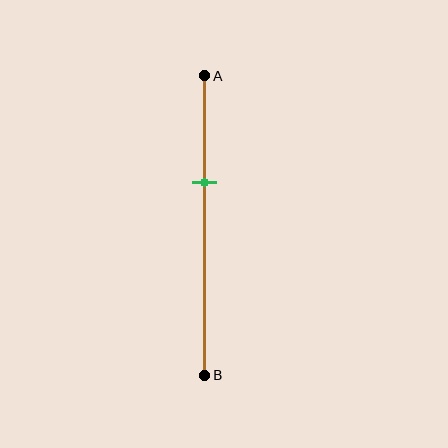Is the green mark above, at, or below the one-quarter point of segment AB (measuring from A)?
The green mark is below the one-quarter point of segment AB.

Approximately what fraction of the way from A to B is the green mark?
The green mark is approximately 35% of the way from A to B.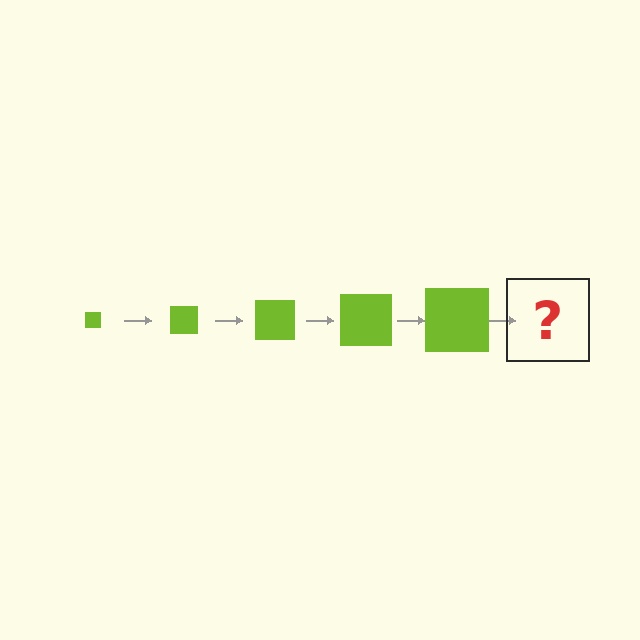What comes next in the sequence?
The next element should be a lime square, larger than the previous one.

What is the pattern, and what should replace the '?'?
The pattern is that the square gets progressively larger each step. The '?' should be a lime square, larger than the previous one.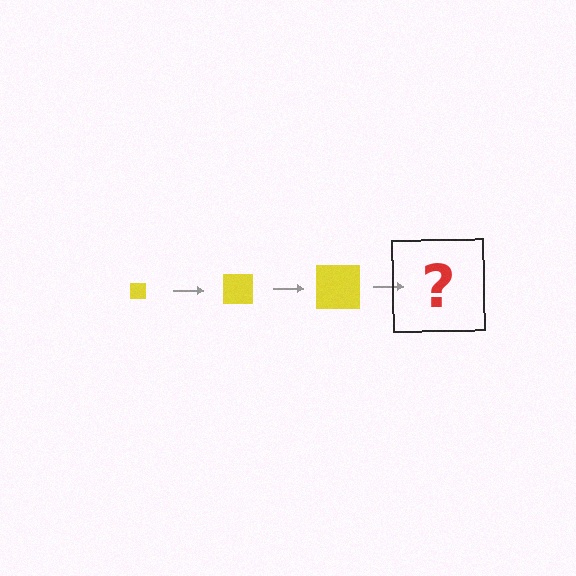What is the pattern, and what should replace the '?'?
The pattern is that the square gets progressively larger each step. The '?' should be a yellow square, larger than the previous one.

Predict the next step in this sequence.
The next step is a yellow square, larger than the previous one.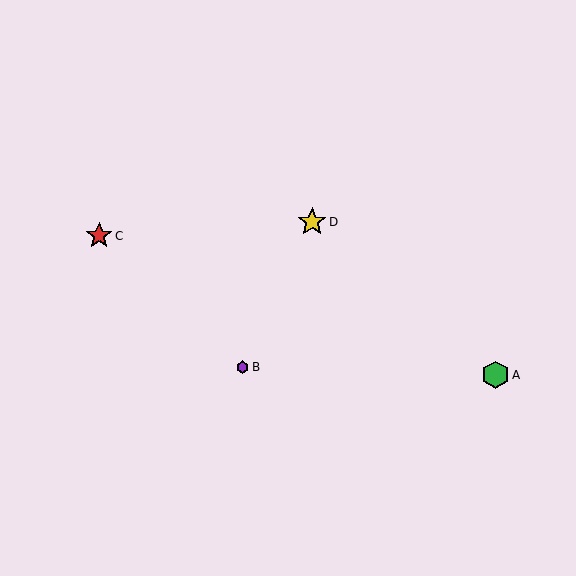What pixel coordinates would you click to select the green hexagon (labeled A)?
Click at (495, 375) to select the green hexagon A.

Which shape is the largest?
The yellow star (labeled D) is the largest.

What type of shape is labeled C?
Shape C is a red star.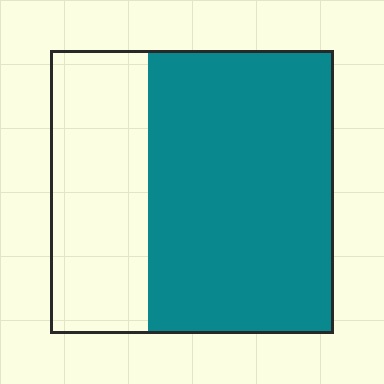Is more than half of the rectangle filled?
Yes.